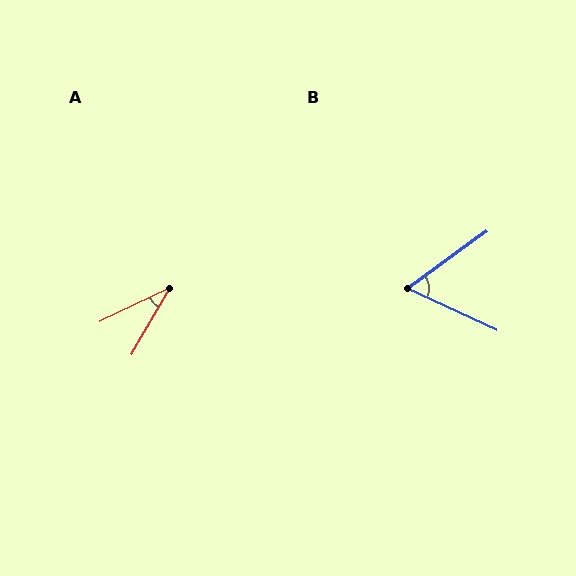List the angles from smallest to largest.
A (34°), B (61°).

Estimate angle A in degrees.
Approximately 34 degrees.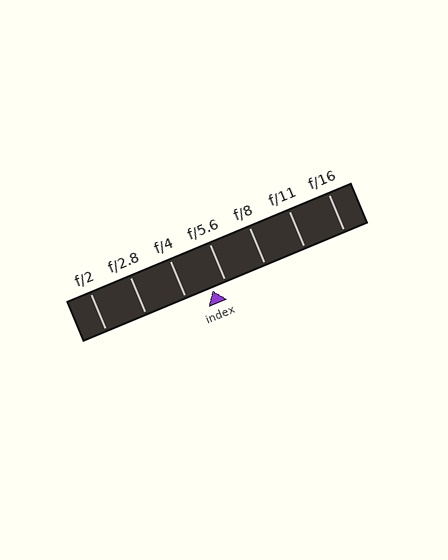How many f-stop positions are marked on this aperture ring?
There are 7 f-stop positions marked.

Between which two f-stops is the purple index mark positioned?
The index mark is between f/4 and f/5.6.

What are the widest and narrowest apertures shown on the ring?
The widest aperture shown is f/2 and the narrowest is f/16.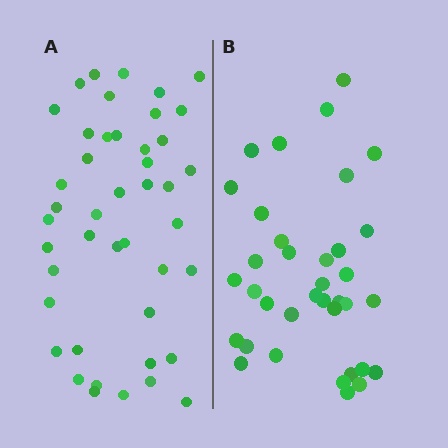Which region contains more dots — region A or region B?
Region A (the left region) has more dots.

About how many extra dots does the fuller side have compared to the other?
Region A has roughly 8 or so more dots than region B.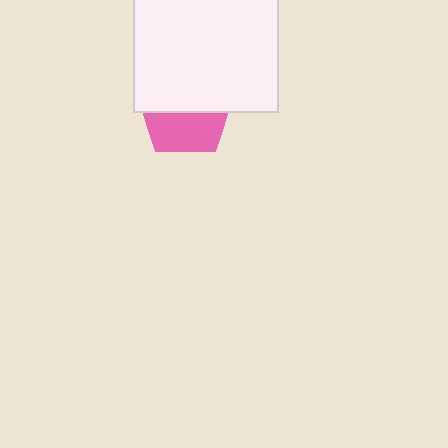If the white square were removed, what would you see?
You would see the complete pink pentagon.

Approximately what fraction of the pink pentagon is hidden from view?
Roughly 56% of the pink pentagon is hidden behind the white square.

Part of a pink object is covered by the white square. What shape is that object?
It is a pentagon.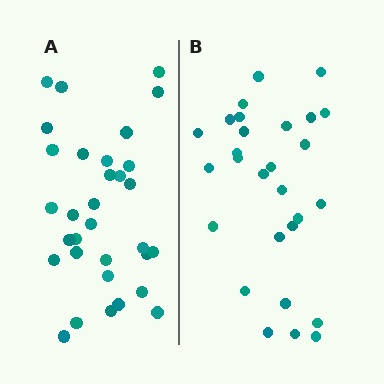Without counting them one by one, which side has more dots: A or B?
Region A (the left region) has more dots.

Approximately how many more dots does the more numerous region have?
Region A has about 4 more dots than region B.